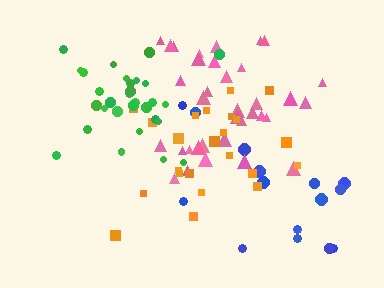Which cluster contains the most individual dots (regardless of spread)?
Pink (35).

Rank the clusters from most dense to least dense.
green, pink, orange, blue.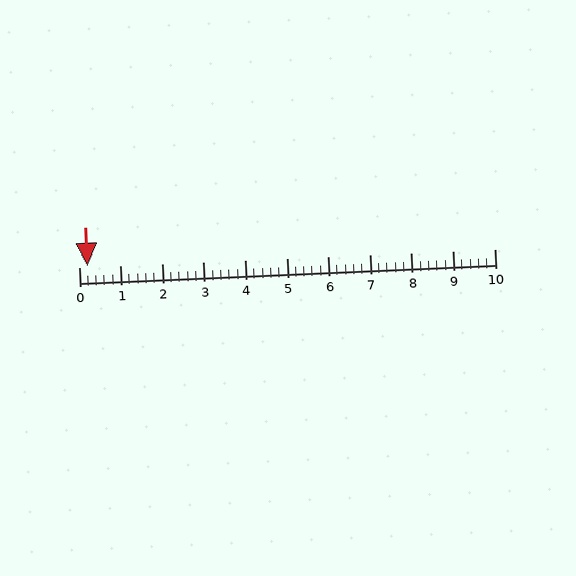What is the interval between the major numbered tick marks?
The major tick marks are spaced 1 units apart.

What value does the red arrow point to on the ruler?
The red arrow points to approximately 0.2.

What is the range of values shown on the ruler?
The ruler shows values from 0 to 10.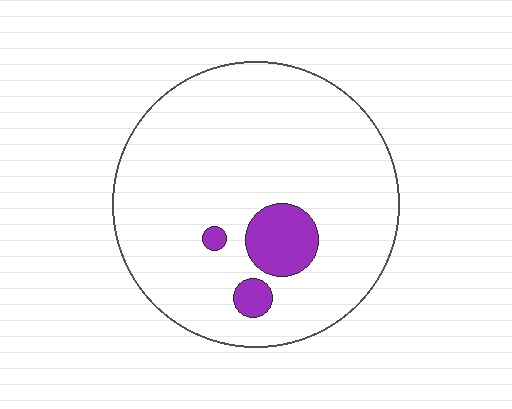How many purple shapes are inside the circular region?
3.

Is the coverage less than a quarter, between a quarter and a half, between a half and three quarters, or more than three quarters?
Less than a quarter.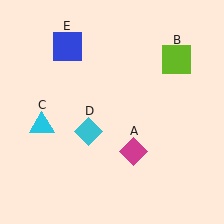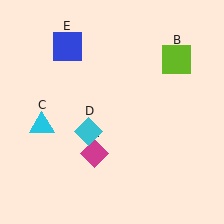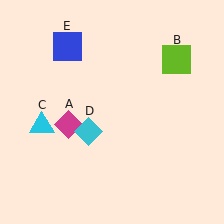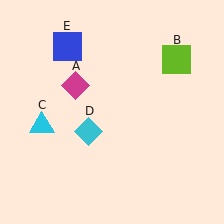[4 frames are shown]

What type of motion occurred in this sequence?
The magenta diamond (object A) rotated clockwise around the center of the scene.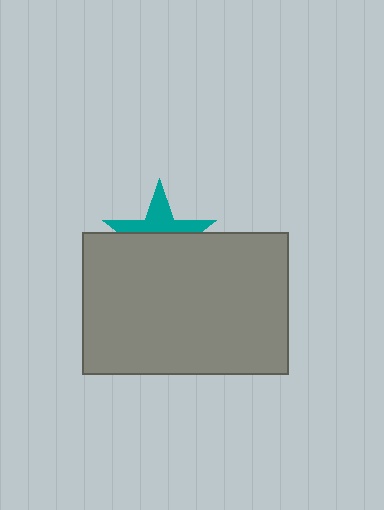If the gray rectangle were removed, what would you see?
You would see the complete teal star.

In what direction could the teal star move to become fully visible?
The teal star could move up. That would shift it out from behind the gray rectangle entirely.